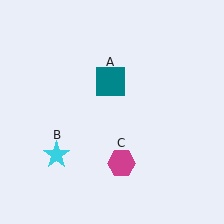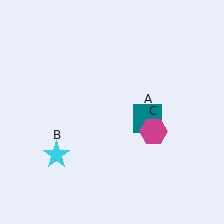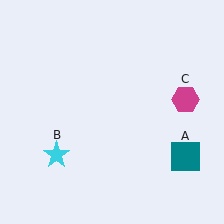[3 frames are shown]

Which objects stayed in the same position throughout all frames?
Cyan star (object B) remained stationary.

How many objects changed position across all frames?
2 objects changed position: teal square (object A), magenta hexagon (object C).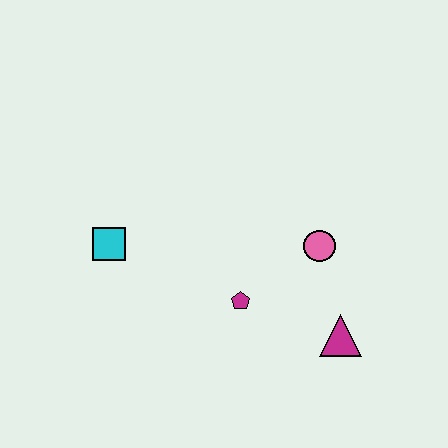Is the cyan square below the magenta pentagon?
No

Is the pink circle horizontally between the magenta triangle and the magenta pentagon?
Yes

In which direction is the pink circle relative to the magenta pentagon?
The pink circle is to the right of the magenta pentagon.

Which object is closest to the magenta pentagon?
The pink circle is closest to the magenta pentagon.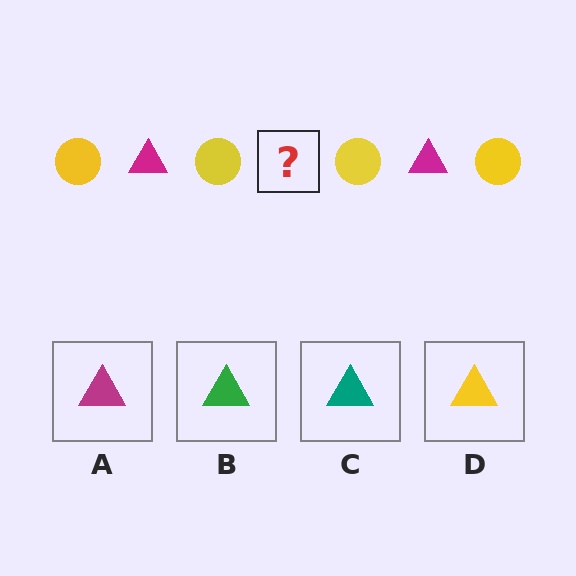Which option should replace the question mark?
Option A.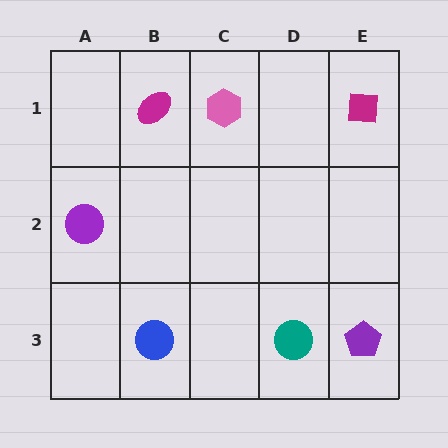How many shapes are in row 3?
3 shapes.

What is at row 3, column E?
A purple pentagon.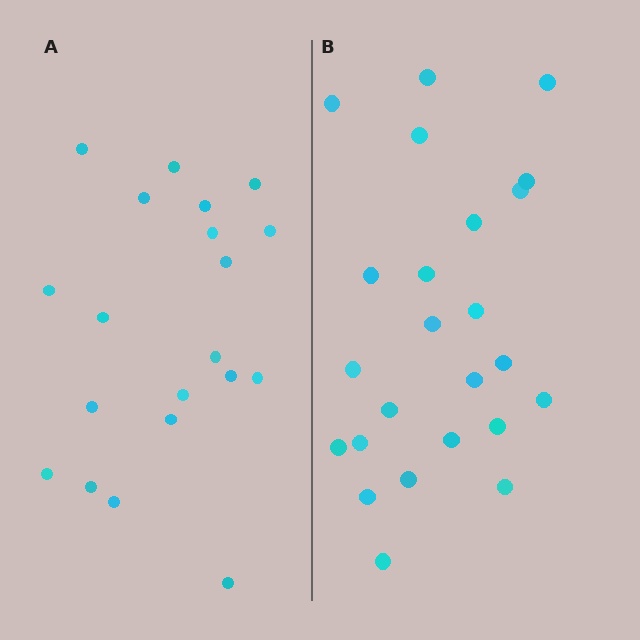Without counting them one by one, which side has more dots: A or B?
Region B (the right region) has more dots.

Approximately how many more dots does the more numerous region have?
Region B has about 4 more dots than region A.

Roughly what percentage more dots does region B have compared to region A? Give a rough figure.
About 20% more.